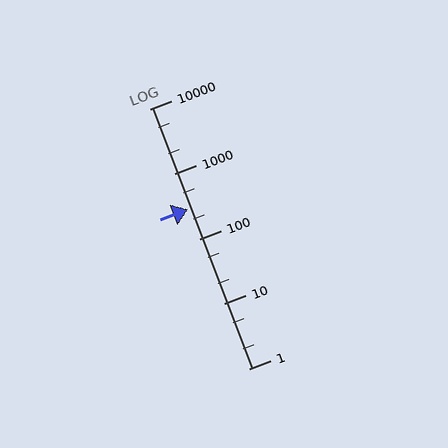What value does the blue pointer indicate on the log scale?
The pointer indicates approximately 280.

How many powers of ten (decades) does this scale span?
The scale spans 4 decades, from 1 to 10000.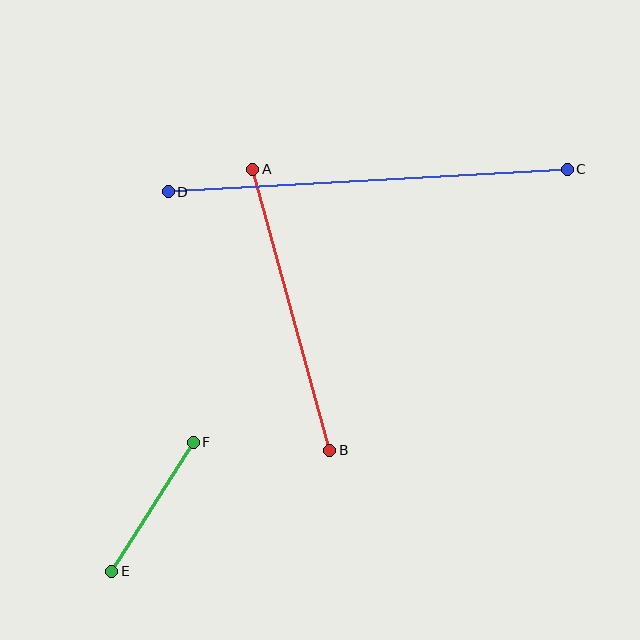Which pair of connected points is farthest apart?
Points C and D are farthest apart.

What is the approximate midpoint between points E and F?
The midpoint is at approximately (153, 507) pixels.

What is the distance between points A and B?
The distance is approximately 291 pixels.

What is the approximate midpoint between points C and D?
The midpoint is at approximately (368, 181) pixels.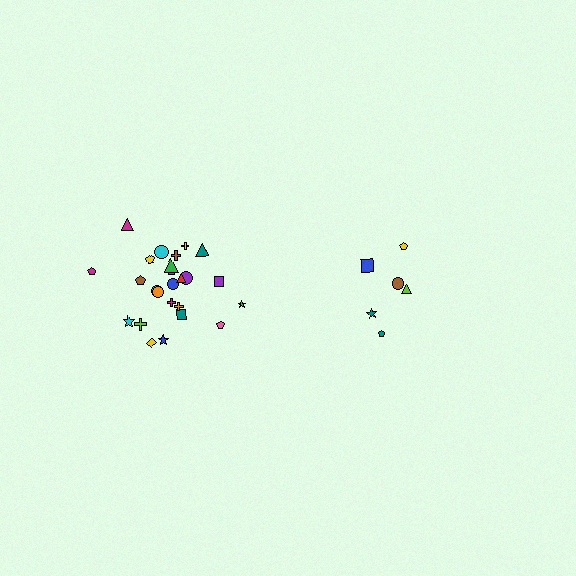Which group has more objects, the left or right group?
The left group.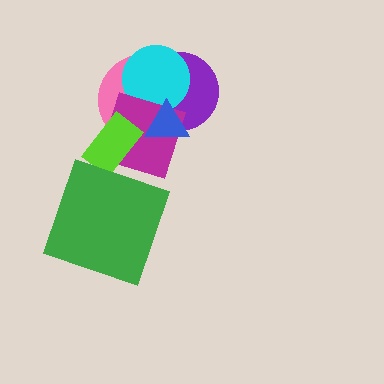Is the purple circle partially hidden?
Yes, it is partially covered by another shape.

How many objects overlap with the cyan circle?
4 objects overlap with the cyan circle.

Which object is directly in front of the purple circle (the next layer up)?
The cyan circle is directly in front of the purple circle.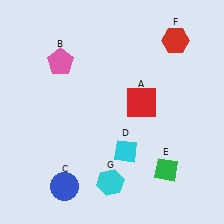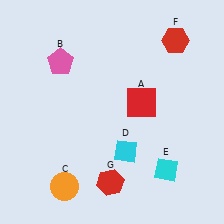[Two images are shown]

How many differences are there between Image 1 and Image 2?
There are 3 differences between the two images.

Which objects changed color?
C changed from blue to orange. E changed from green to cyan. G changed from cyan to red.